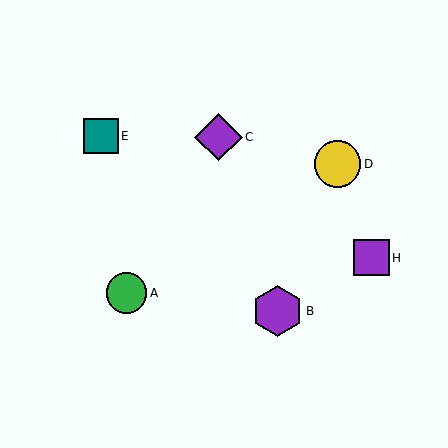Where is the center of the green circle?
The center of the green circle is at (126, 293).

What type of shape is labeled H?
Shape H is a purple square.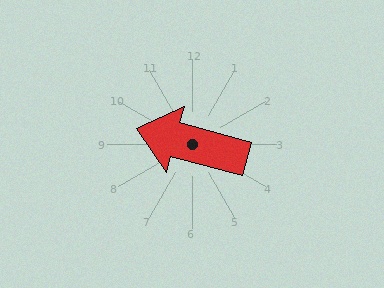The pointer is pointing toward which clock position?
Roughly 10 o'clock.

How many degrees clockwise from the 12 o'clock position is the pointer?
Approximately 285 degrees.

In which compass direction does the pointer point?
West.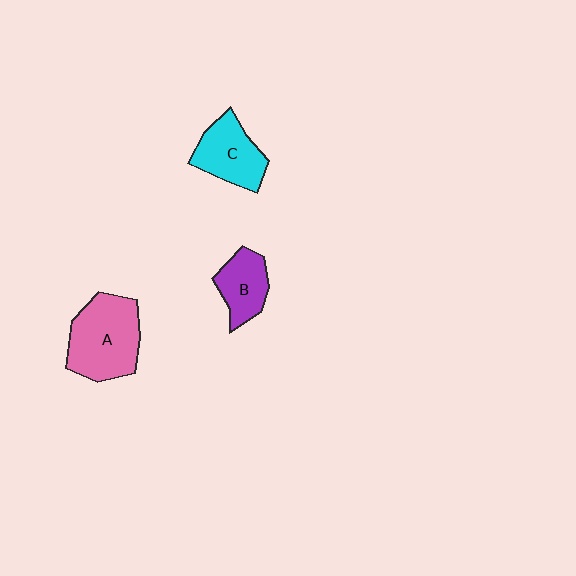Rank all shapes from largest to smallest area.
From largest to smallest: A (pink), C (cyan), B (purple).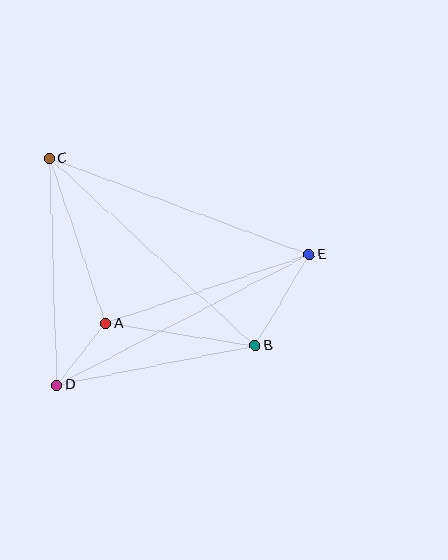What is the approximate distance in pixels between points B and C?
The distance between B and C is approximately 279 pixels.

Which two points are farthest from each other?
Points D and E are farthest from each other.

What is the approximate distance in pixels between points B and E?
The distance between B and E is approximately 106 pixels.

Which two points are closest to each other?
Points A and D are closest to each other.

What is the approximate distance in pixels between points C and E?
The distance between C and E is approximately 277 pixels.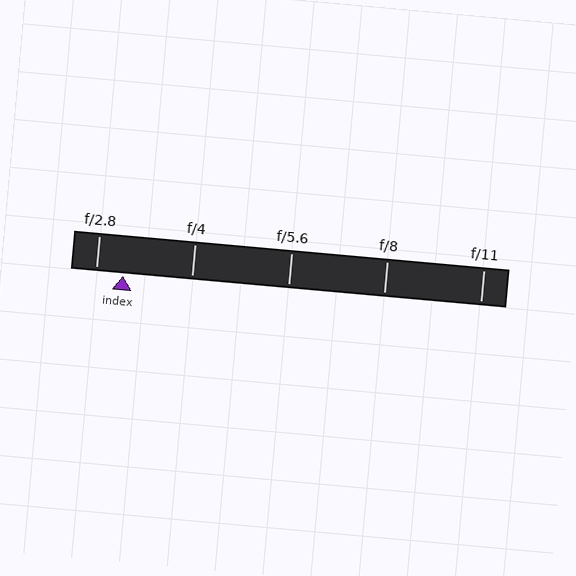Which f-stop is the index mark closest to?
The index mark is closest to f/2.8.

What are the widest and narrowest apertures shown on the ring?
The widest aperture shown is f/2.8 and the narrowest is f/11.